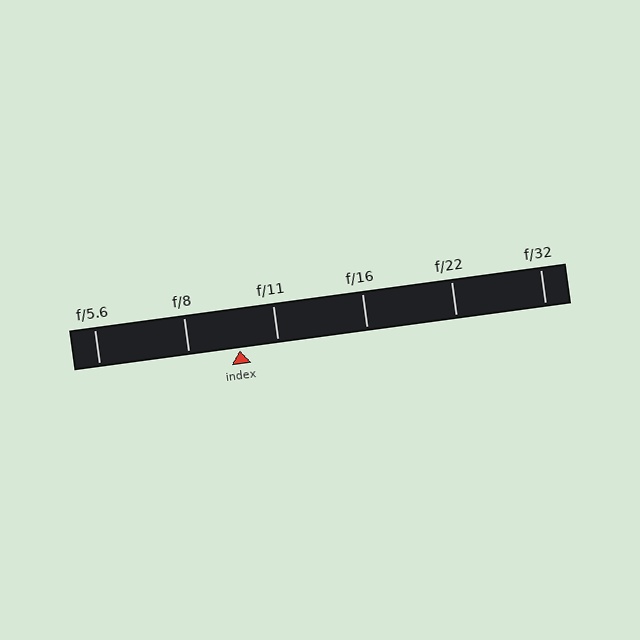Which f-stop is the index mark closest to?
The index mark is closest to f/11.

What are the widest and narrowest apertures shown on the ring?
The widest aperture shown is f/5.6 and the narrowest is f/32.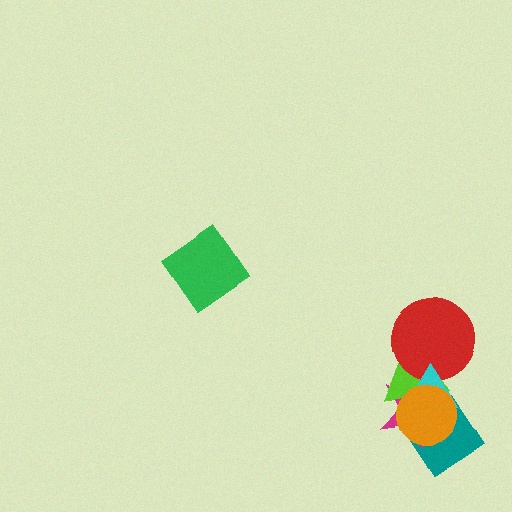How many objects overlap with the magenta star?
4 objects overlap with the magenta star.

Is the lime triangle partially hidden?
Yes, it is partially covered by another shape.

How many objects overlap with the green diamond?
0 objects overlap with the green diamond.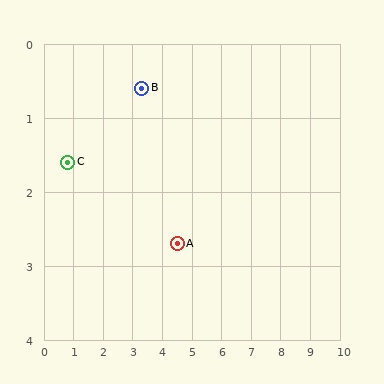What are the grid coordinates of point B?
Point B is at approximately (3.3, 0.6).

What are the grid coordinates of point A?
Point A is at approximately (4.5, 2.7).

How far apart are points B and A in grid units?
Points B and A are about 2.4 grid units apart.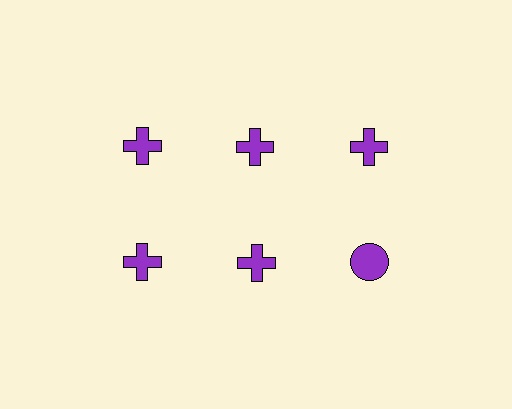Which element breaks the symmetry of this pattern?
The purple circle in the second row, center column breaks the symmetry. All other shapes are purple crosses.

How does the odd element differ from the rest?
It has a different shape: circle instead of cross.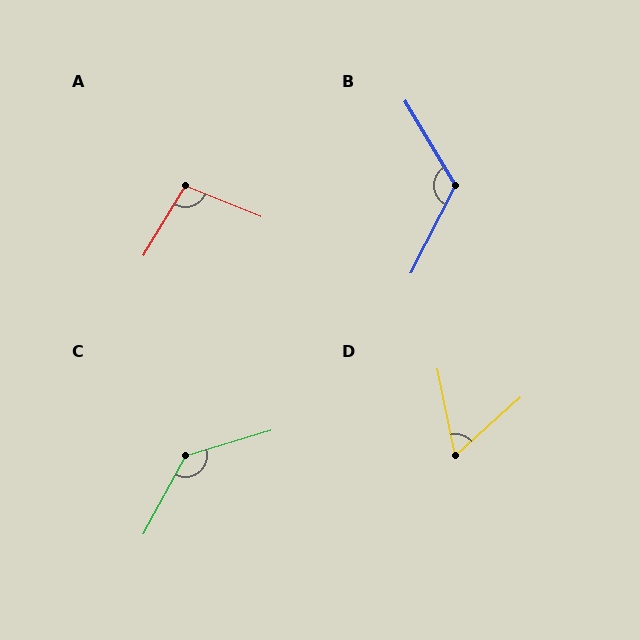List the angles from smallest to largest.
D (60°), A (99°), B (122°), C (135°).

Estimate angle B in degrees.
Approximately 122 degrees.